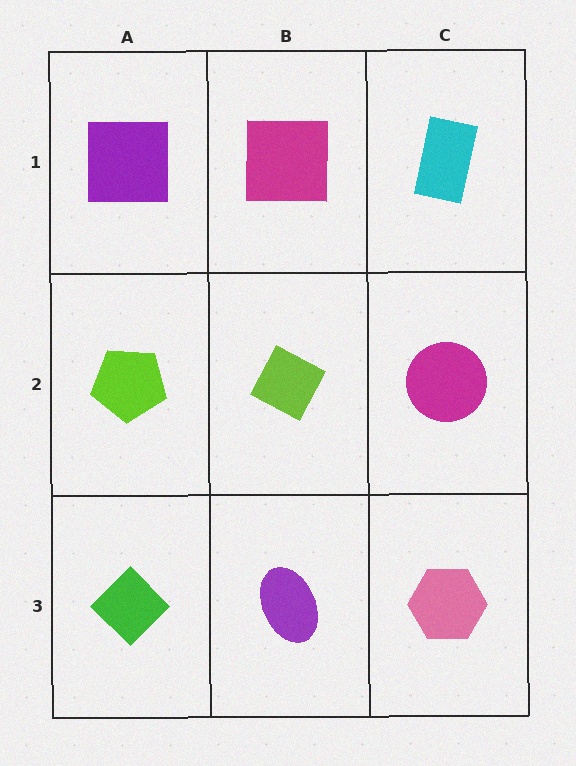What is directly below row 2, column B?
A purple ellipse.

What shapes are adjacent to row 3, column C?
A magenta circle (row 2, column C), a purple ellipse (row 3, column B).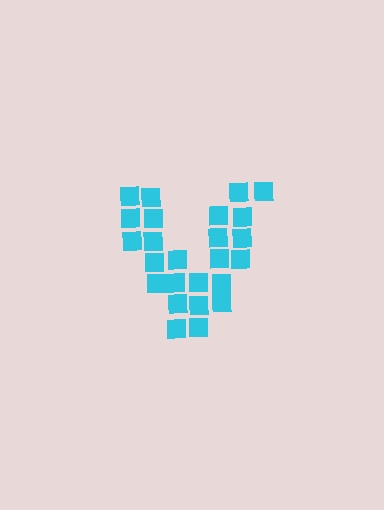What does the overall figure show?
The overall figure shows the letter V.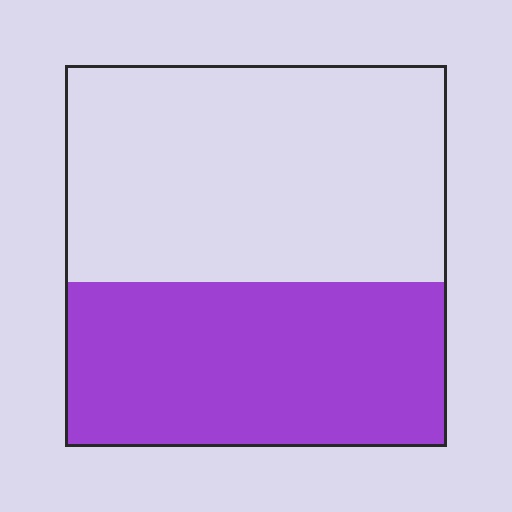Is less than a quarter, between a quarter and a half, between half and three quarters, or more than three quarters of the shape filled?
Between a quarter and a half.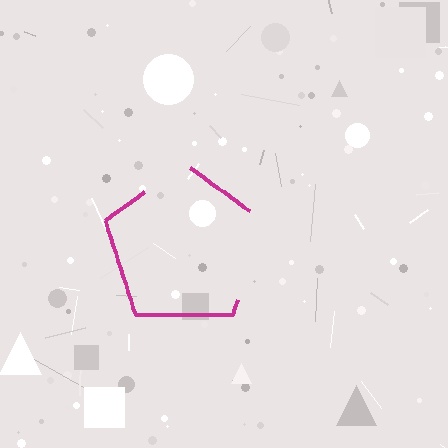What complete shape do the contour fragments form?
The contour fragments form a pentagon.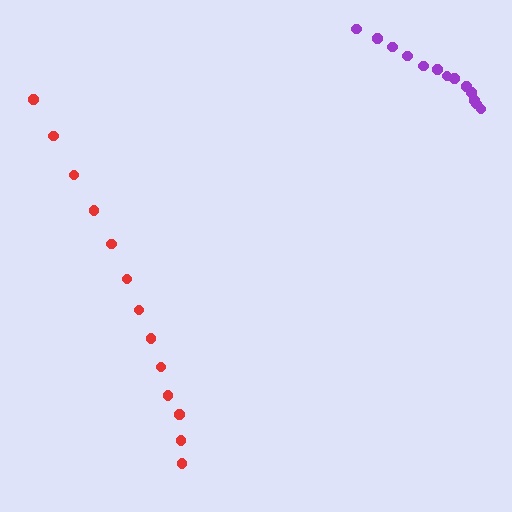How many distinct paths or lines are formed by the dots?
There are 2 distinct paths.